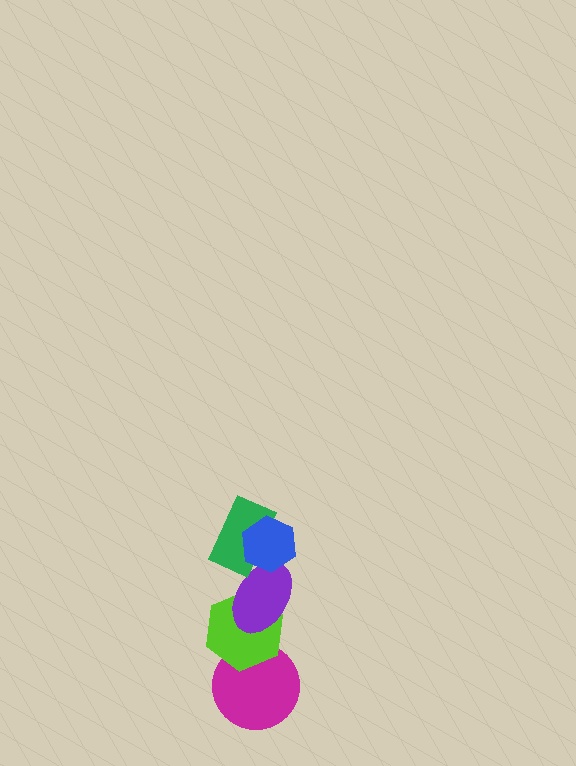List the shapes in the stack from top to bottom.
From top to bottom: the blue hexagon, the green rectangle, the purple ellipse, the lime hexagon, the magenta circle.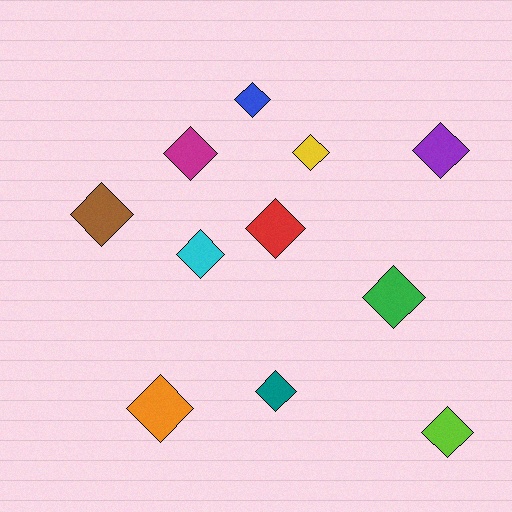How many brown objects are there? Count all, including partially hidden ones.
There is 1 brown object.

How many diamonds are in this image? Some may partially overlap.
There are 11 diamonds.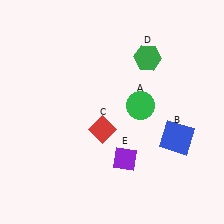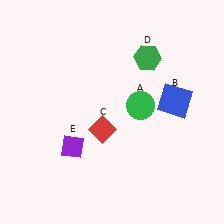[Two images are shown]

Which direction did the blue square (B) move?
The blue square (B) moved up.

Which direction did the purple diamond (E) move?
The purple diamond (E) moved left.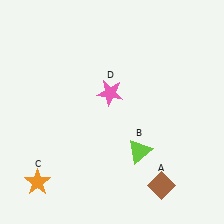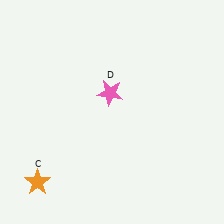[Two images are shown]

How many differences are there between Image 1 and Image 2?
There are 2 differences between the two images.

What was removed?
The lime triangle (B), the brown diamond (A) were removed in Image 2.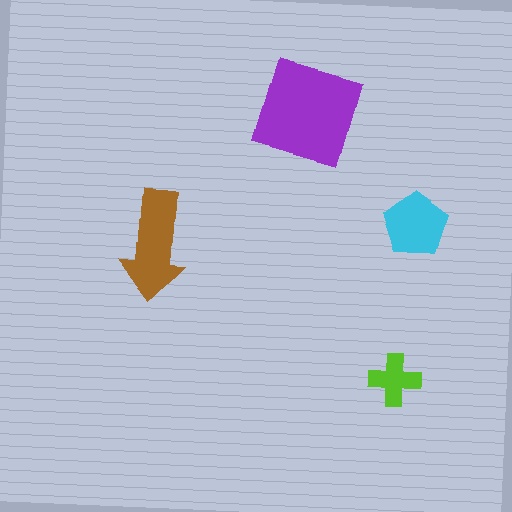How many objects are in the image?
There are 4 objects in the image.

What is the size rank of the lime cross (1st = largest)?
4th.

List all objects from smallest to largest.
The lime cross, the cyan pentagon, the brown arrow, the purple diamond.